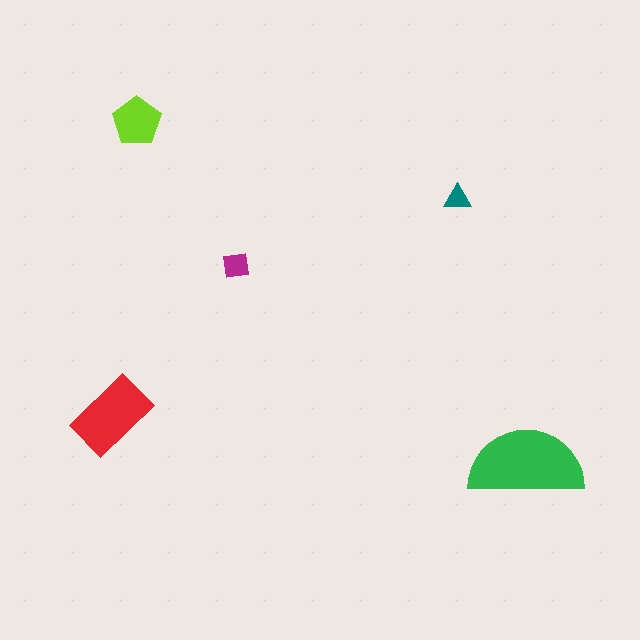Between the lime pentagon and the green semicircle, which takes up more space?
The green semicircle.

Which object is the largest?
The green semicircle.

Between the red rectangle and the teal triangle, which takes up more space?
The red rectangle.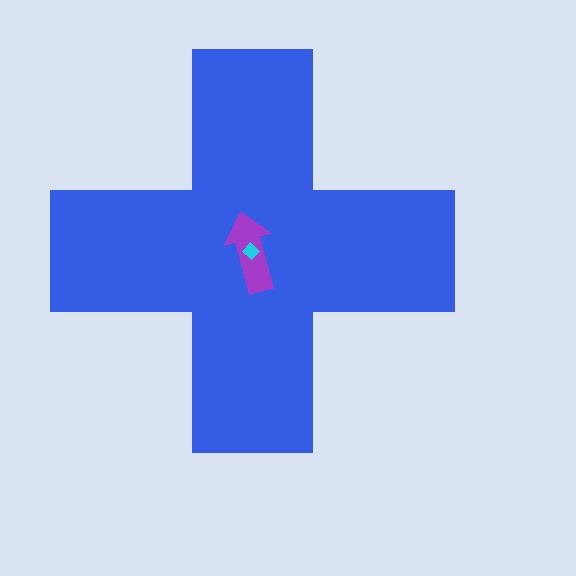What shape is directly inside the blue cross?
The purple arrow.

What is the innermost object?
The cyan diamond.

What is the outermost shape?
The blue cross.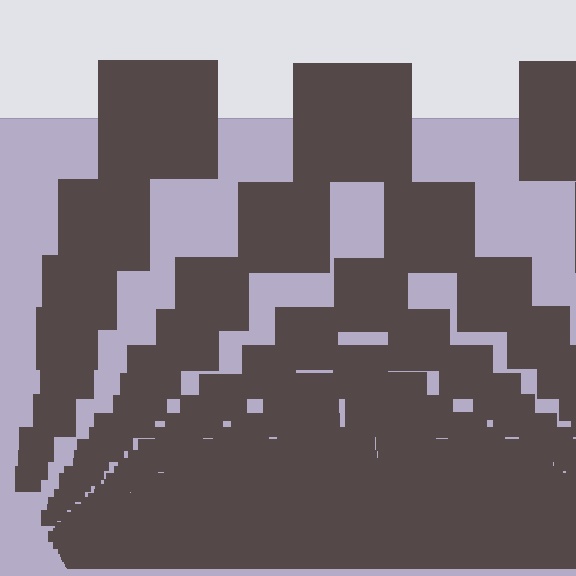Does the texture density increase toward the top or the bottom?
Density increases toward the bottom.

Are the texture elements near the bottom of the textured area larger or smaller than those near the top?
Smaller. The gradient is inverted — elements near the bottom are smaller and denser.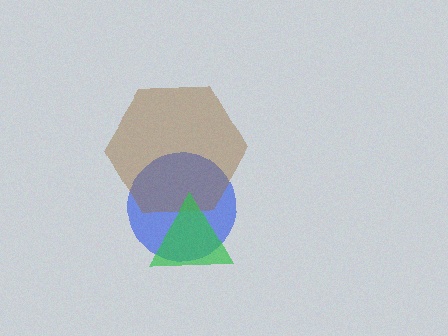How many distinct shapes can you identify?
There are 3 distinct shapes: a blue circle, a brown hexagon, a green triangle.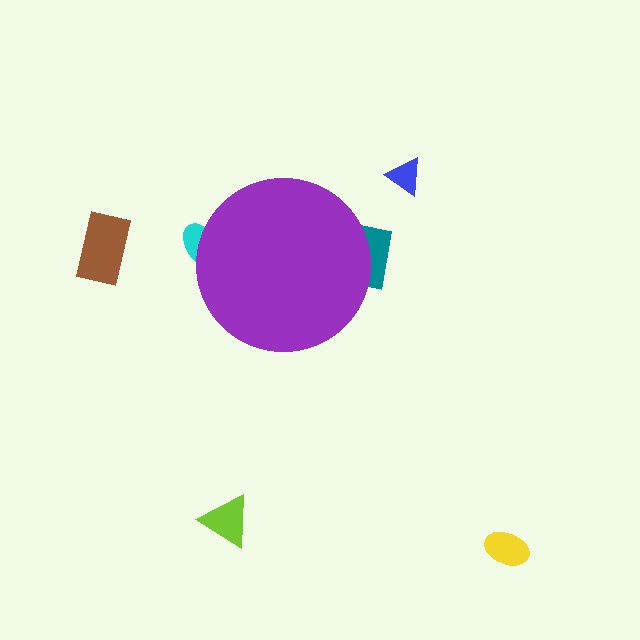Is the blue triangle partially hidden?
No, the blue triangle is fully visible.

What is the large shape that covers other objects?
A purple circle.